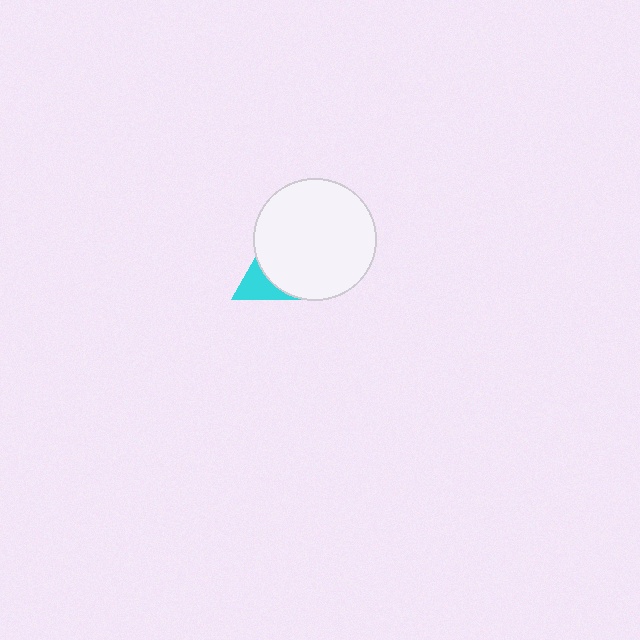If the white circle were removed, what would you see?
You would see the complete cyan triangle.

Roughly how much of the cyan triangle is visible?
A small part of it is visible (roughly 31%).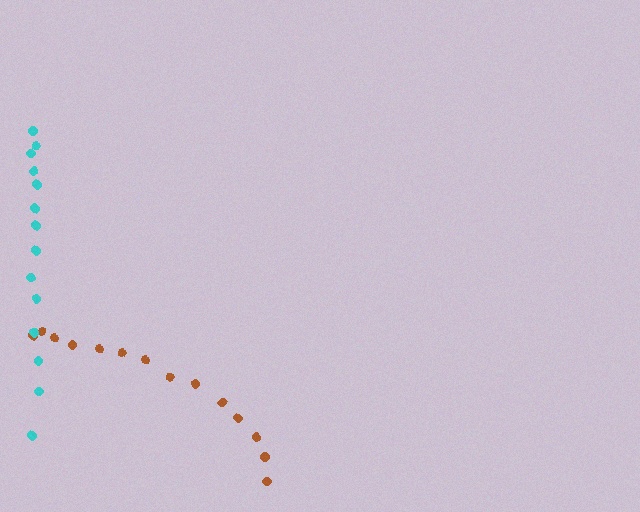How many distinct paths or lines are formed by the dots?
There are 2 distinct paths.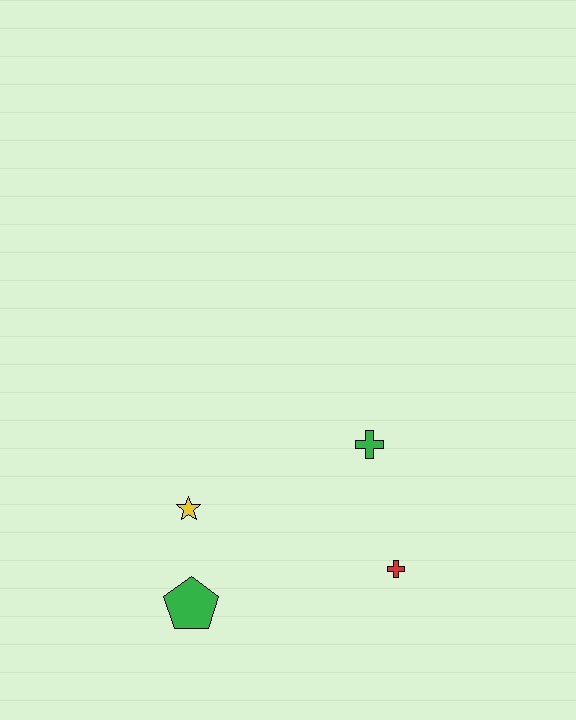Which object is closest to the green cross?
The red cross is closest to the green cross.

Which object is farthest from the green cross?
The green pentagon is farthest from the green cross.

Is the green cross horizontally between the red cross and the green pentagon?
Yes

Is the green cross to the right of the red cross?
No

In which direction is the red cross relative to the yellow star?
The red cross is to the right of the yellow star.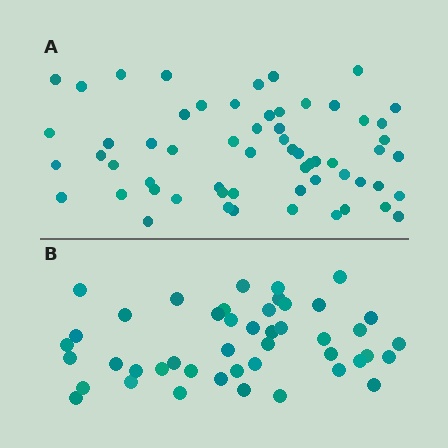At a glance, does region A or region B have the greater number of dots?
Region A (the top region) has more dots.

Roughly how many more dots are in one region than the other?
Region A has approximately 15 more dots than region B.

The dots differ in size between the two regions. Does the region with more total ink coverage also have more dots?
No. Region B has more total ink coverage because its dots are larger, but region A actually contains more individual dots. Total area can be misleading — the number of items is what matters here.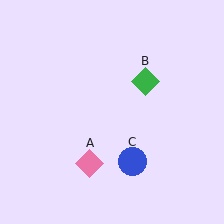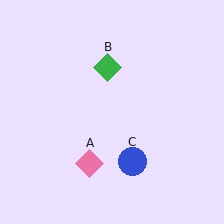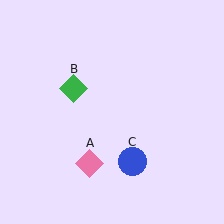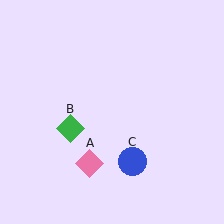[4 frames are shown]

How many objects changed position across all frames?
1 object changed position: green diamond (object B).